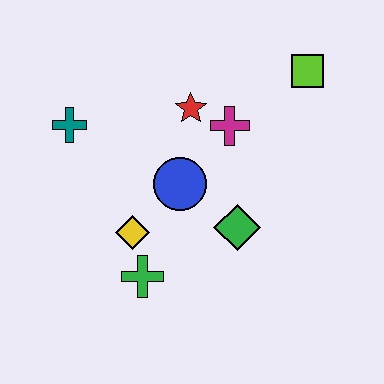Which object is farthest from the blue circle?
The lime square is farthest from the blue circle.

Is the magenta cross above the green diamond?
Yes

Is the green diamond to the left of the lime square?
Yes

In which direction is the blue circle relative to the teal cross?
The blue circle is to the right of the teal cross.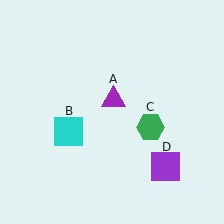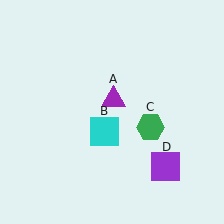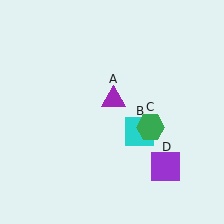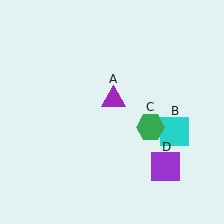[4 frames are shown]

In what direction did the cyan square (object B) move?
The cyan square (object B) moved right.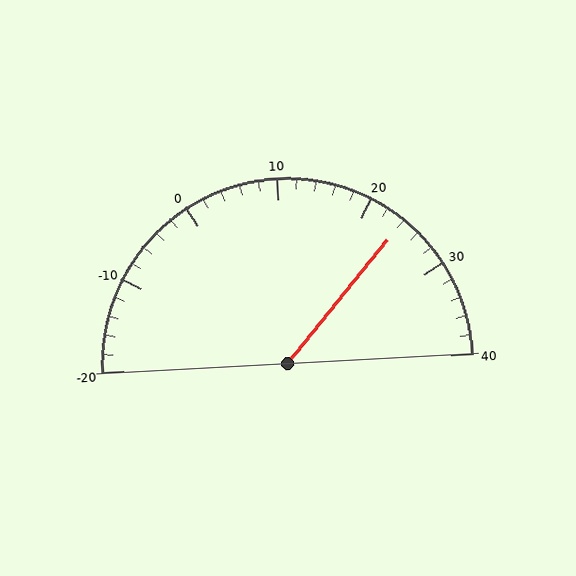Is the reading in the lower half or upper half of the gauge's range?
The reading is in the upper half of the range (-20 to 40).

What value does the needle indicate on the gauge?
The needle indicates approximately 24.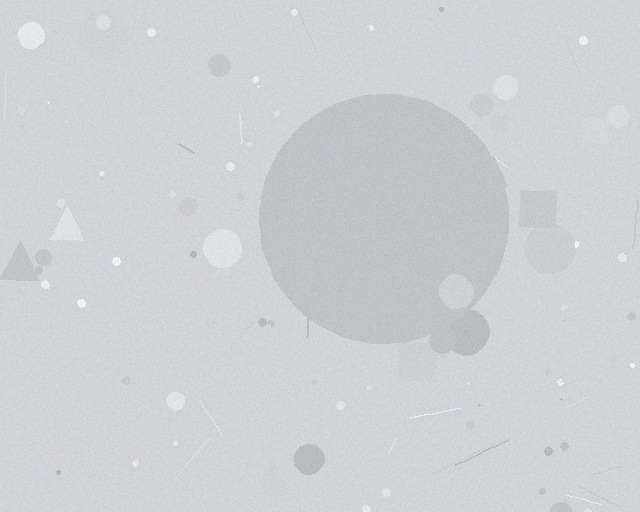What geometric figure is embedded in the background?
A circle is embedded in the background.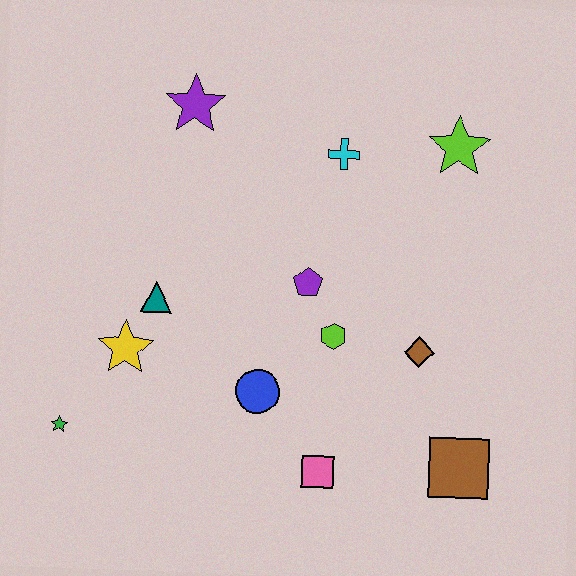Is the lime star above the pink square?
Yes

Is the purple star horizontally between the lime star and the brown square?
No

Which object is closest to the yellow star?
The teal triangle is closest to the yellow star.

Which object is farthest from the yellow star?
The lime star is farthest from the yellow star.